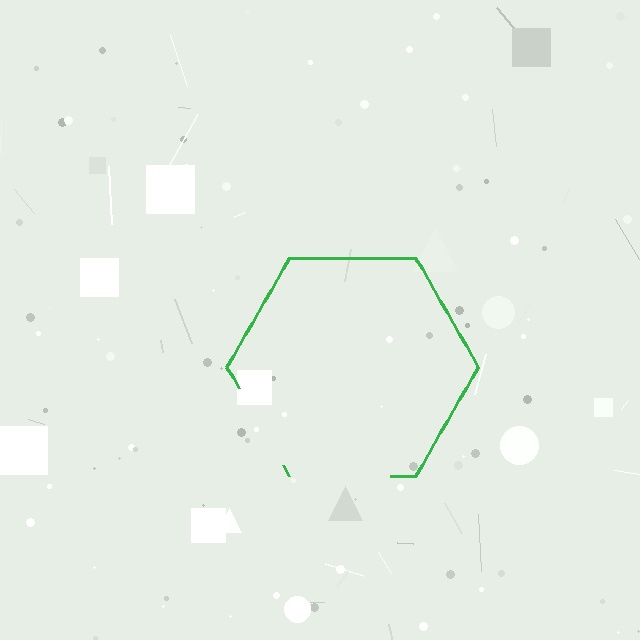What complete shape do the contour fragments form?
The contour fragments form a hexagon.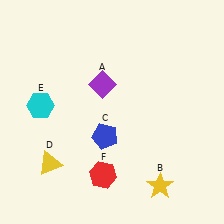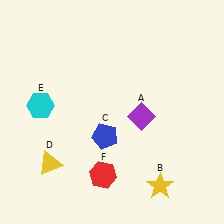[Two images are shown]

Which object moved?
The purple diamond (A) moved right.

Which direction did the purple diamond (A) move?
The purple diamond (A) moved right.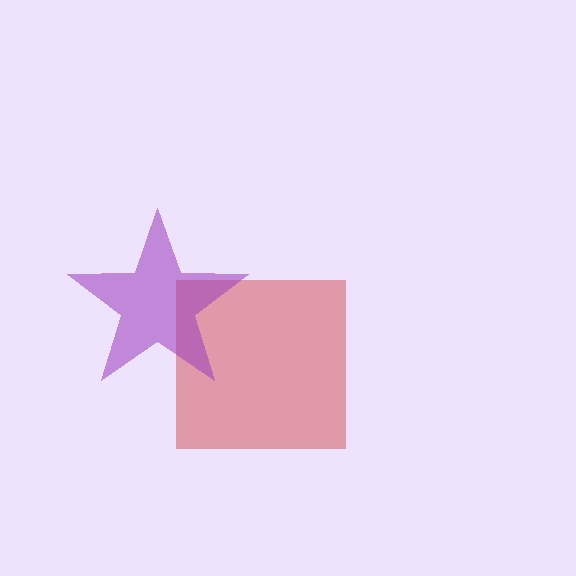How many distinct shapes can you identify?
There are 2 distinct shapes: a red square, a purple star.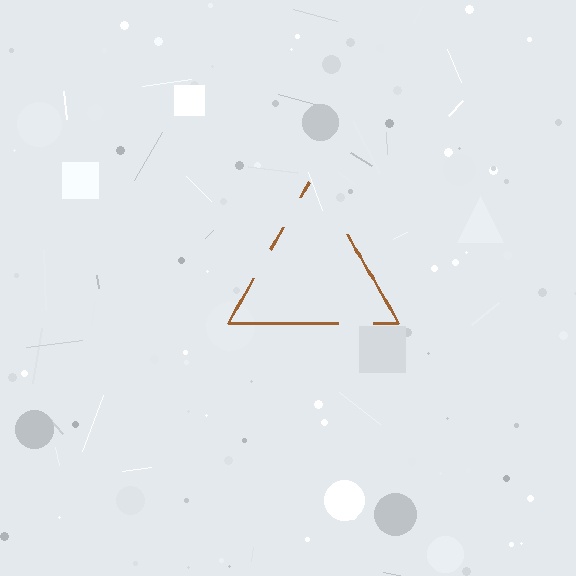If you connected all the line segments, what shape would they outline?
They would outline a triangle.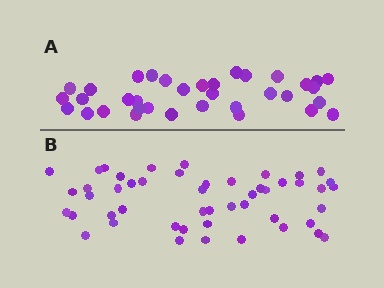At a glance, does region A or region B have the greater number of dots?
Region B (the bottom region) has more dots.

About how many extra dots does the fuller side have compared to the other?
Region B has approximately 15 more dots than region A.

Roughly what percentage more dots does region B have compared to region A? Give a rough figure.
About 40% more.